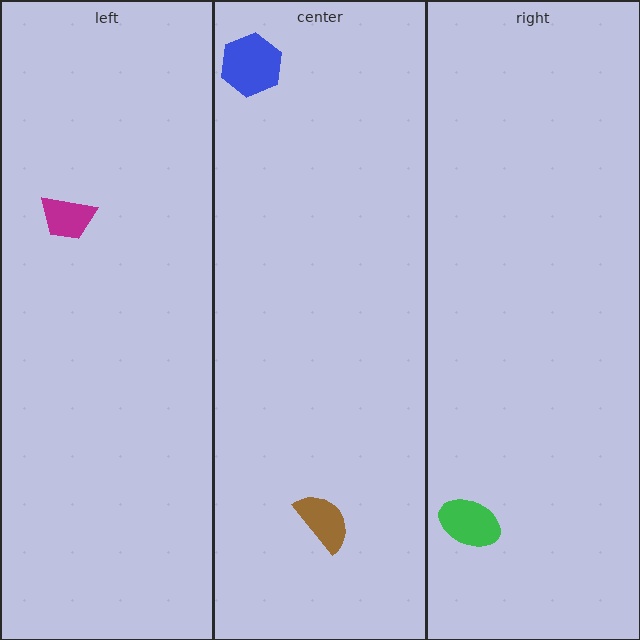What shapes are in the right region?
The green ellipse.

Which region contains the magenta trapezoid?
The left region.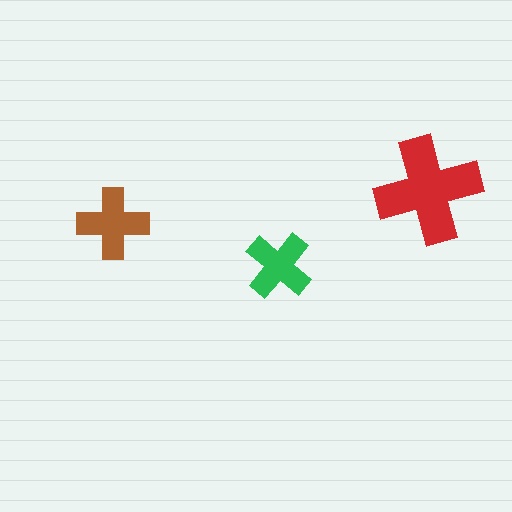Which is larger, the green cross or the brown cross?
The brown one.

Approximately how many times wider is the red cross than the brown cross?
About 1.5 times wider.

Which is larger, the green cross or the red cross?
The red one.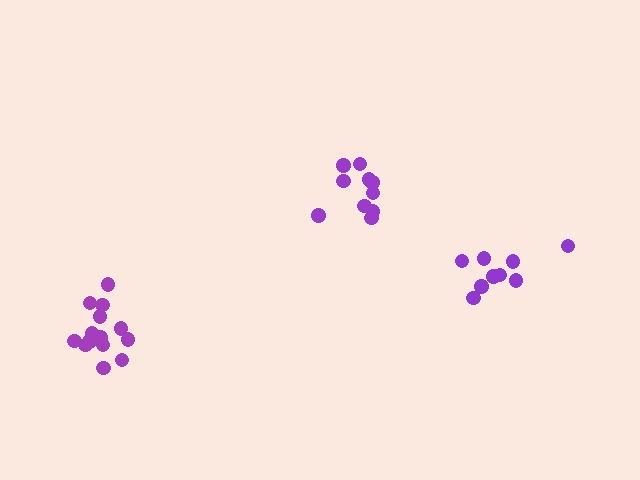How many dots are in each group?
Group 1: 14 dots, Group 2: 9 dots, Group 3: 10 dots (33 total).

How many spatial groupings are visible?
There are 3 spatial groupings.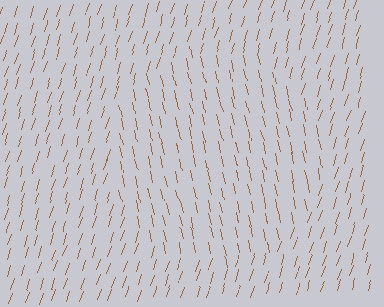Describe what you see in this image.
The image is filled with small brown line segments. A circle region in the image has lines oriented differently from the surrounding lines, creating a visible texture boundary.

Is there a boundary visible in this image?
Yes, there is a texture boundary formed by a change in line orientation.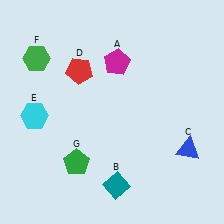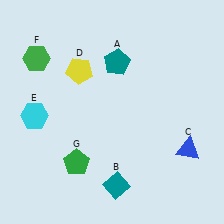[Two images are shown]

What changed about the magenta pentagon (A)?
In Image 1, A is magenta. In Image 2, it changed to teal.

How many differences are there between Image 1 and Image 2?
There are 2 differences between the two images.